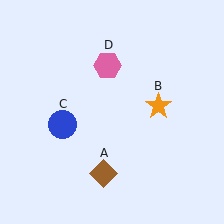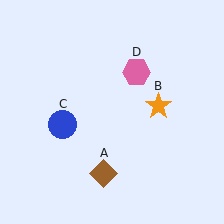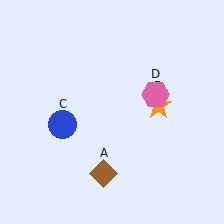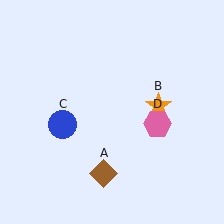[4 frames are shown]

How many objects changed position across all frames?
1 object changed position: pink hexagon (object D).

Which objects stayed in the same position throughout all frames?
Brown diamond (object A) and orange star (object B) and blue circle (object C) remained stationary.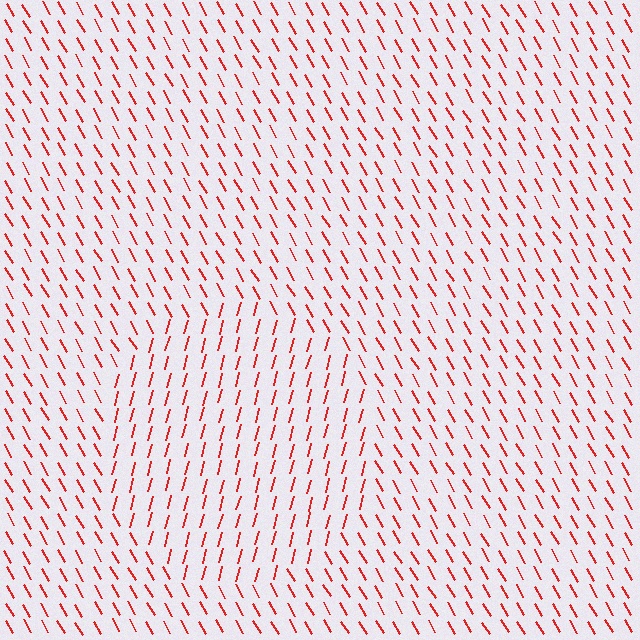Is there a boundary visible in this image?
Yes, there is a texture boundary formed by a change in line orientation.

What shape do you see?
I see a circle.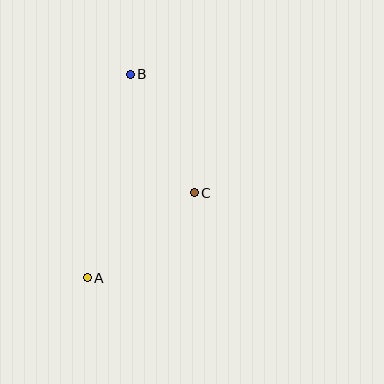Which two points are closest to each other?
Points B and C are closest to each other.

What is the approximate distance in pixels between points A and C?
The distance between A and C is approximately 137 pixels.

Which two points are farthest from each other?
Points A and B are farthest from each other.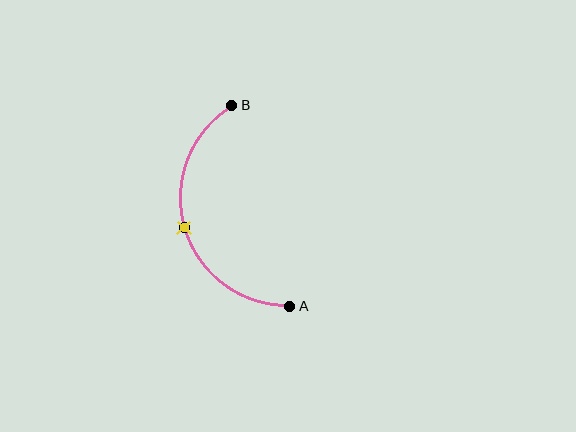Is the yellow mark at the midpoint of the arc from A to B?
Yes. The yellow mark lies on the arc at equal arc-length from both A and B — it is the arc midpoint.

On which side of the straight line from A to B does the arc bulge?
The arc bulges to the left of the straight line connecting A and B.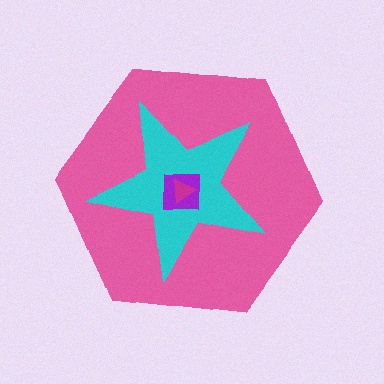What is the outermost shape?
The pink hexagon.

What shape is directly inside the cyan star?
The purple square.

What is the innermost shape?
The magenta triangle.